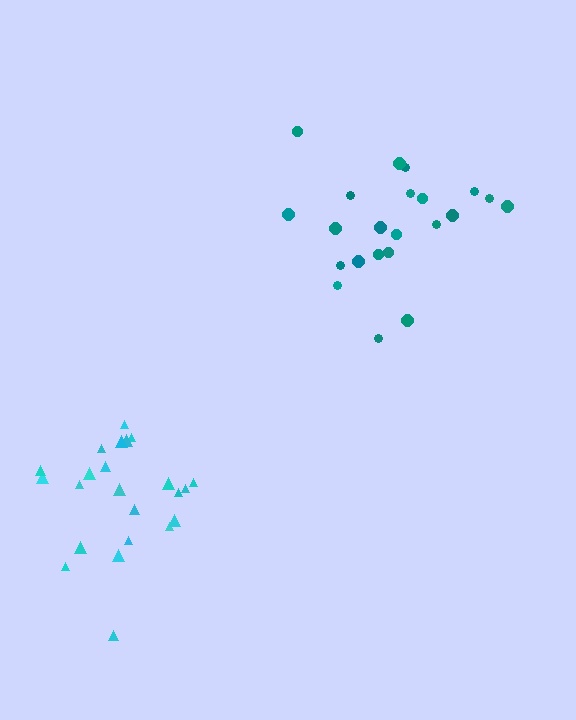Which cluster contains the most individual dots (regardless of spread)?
Cyan (23).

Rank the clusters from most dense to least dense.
teal, cyan.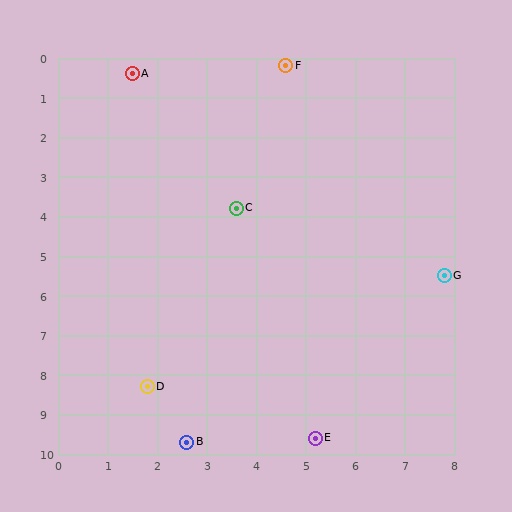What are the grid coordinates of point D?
Point D is at approximately (1.8, 8.3).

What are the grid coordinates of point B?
Point B is at approximately (2.6, 9.7).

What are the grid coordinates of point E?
Point E is at approximately (5.2, 9.6).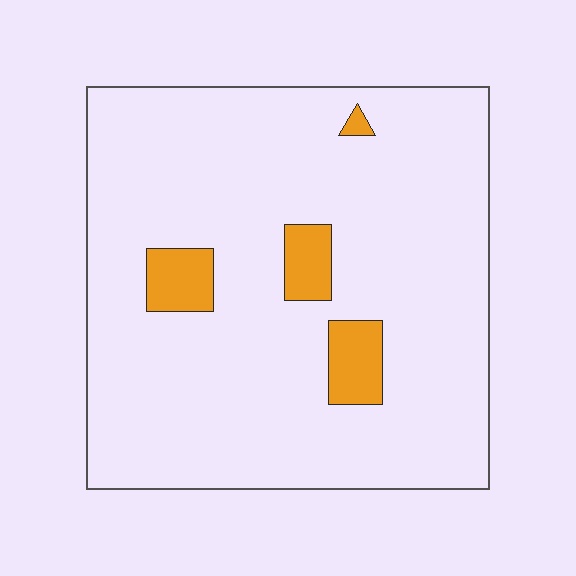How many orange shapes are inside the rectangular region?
4.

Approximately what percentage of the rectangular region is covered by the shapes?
Approximately 10%.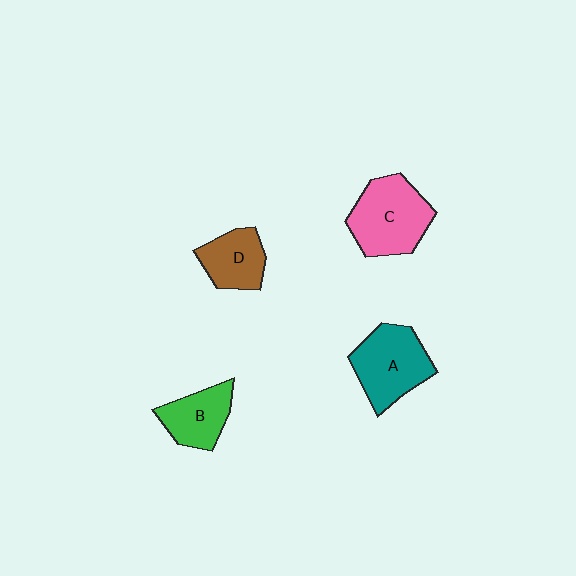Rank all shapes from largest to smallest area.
From largest to smallest: C (pink), A (teal), B (green), D (brown).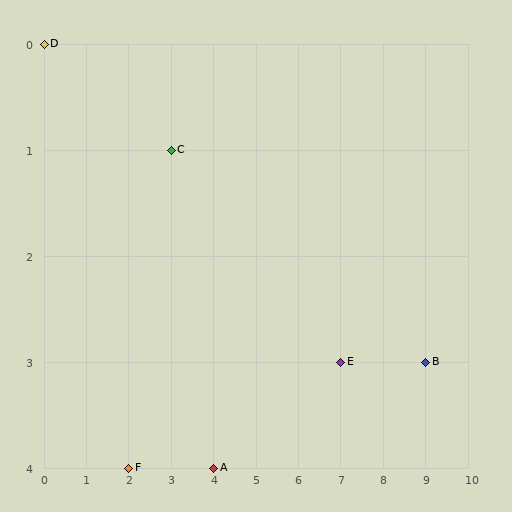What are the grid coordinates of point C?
Point C is at grid coordinates (3, 1).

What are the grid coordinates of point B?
Point B is at grid coordinates (9, 3).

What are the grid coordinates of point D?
Point D is at grid coordinates (0, 0).